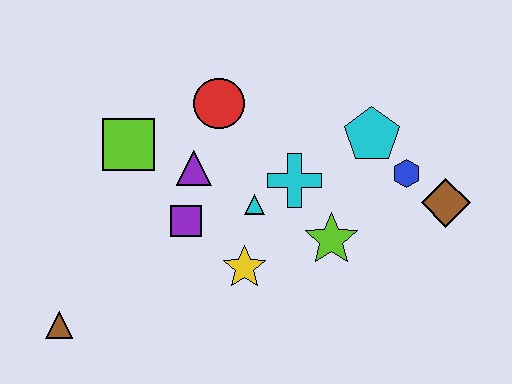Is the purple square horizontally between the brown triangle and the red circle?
Yes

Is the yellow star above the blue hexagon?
No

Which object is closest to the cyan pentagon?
The blue hexagon is closest to the cyan pentagon.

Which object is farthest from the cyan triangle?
The brown triangle is farthest from the cyan triangle.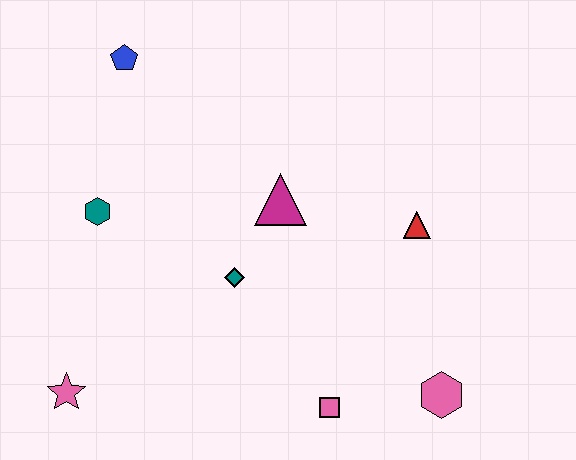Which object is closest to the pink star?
The teal hexagon is closest to the pink star.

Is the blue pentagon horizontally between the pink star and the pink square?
Yes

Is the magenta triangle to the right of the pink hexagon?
No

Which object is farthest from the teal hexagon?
The pink hexagon is farthest from the teal hexagon.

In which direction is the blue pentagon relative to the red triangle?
The blue pentagon is to the left of the red triangle.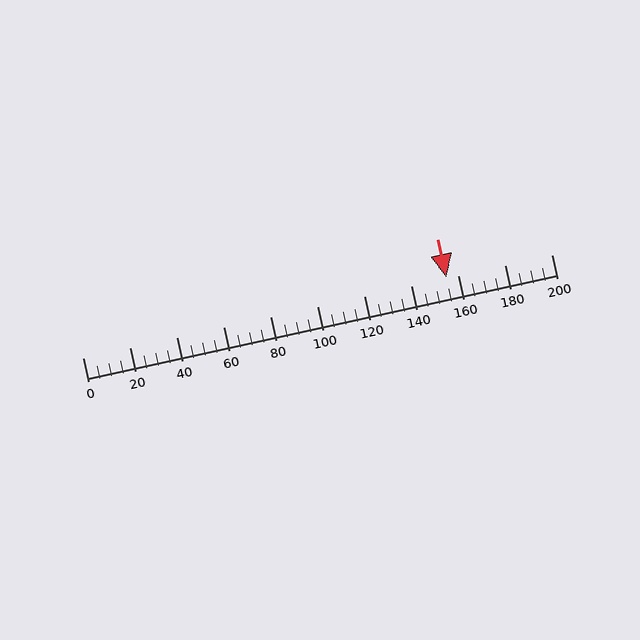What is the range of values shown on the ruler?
The ruler shows values from 0 to 200.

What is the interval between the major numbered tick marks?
The major tick marks are spaced 20 units apart.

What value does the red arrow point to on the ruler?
The red arrow points to approximately 155.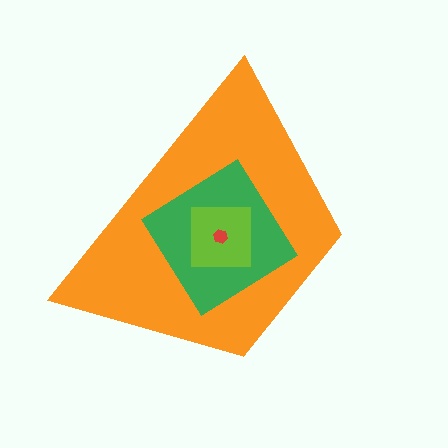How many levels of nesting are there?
4.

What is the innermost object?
The red hexagon.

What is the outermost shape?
The orange trapezoid.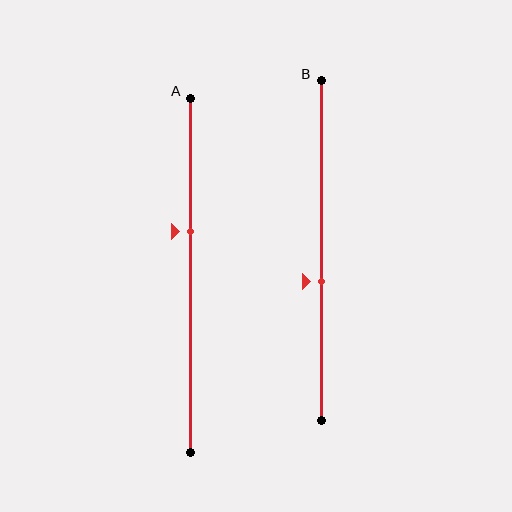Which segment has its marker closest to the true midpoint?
Segment B has its marker closest to the true midpoint.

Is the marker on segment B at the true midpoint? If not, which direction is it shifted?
No, the marker on segment B is shifted downward by about 9% of the segment length.